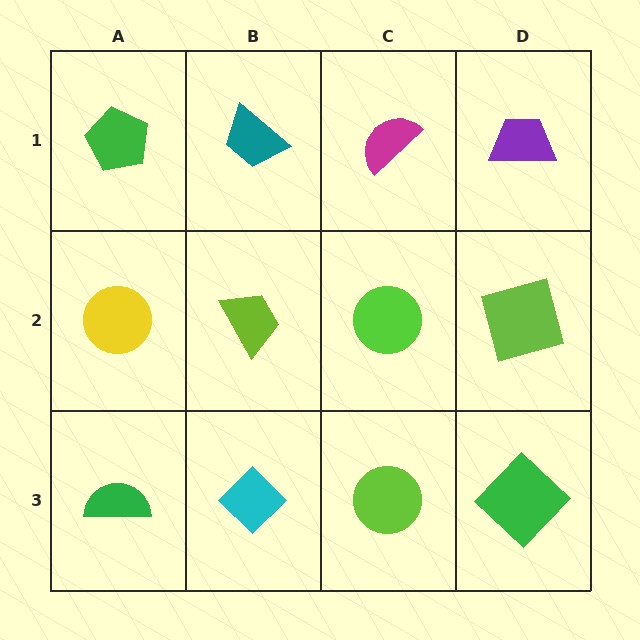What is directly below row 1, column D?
A lime square.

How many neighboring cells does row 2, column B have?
4.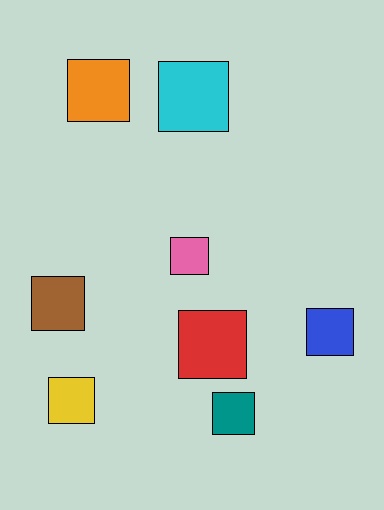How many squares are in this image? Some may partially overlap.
There are 8 squares.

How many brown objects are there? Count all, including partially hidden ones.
There is 1 brown object.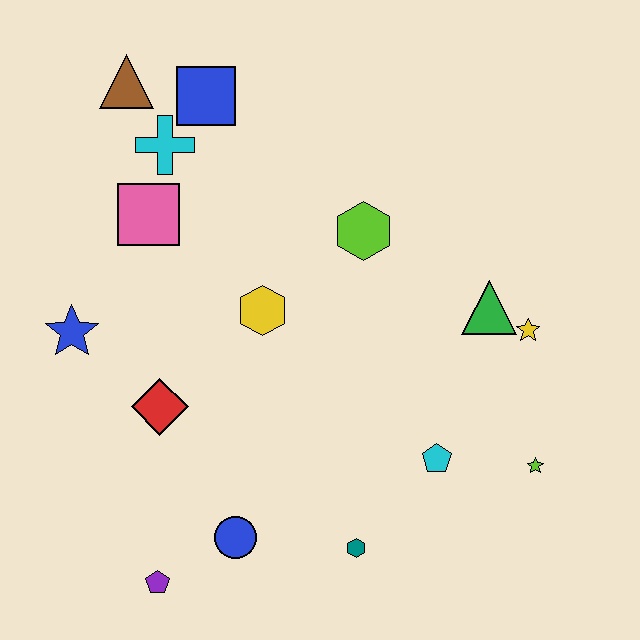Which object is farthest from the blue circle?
The brown triangle is farthest from the blue circle.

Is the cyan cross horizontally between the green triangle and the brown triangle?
Yes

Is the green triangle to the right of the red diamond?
Yes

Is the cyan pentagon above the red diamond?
No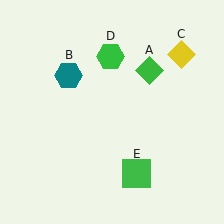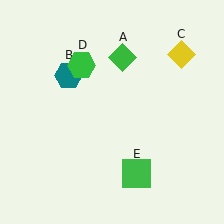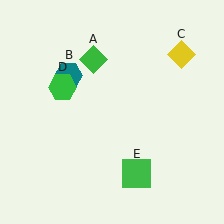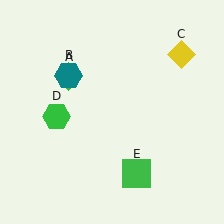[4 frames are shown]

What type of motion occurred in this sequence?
The green diamond (object A), green hexagon (object D) rotated counterclockwise around the center of the scene.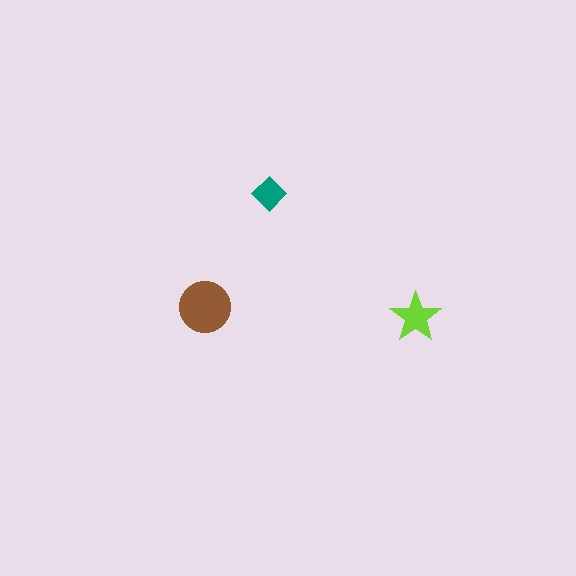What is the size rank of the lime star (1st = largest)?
2nd.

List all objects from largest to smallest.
The brown circle, the lime star, the teal diamond.